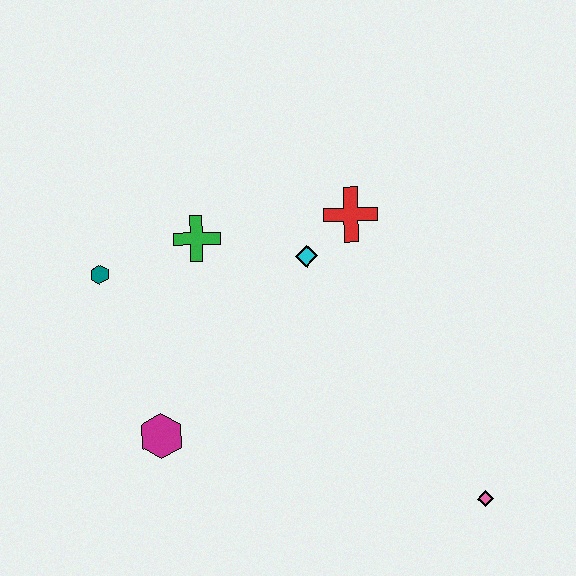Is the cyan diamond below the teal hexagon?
No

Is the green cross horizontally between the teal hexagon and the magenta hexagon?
No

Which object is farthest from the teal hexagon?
The pink diamond is farthest from the teal hexagon.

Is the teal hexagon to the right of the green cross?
No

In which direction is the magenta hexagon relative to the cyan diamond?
The magenta hexagon is below the cyan diamond.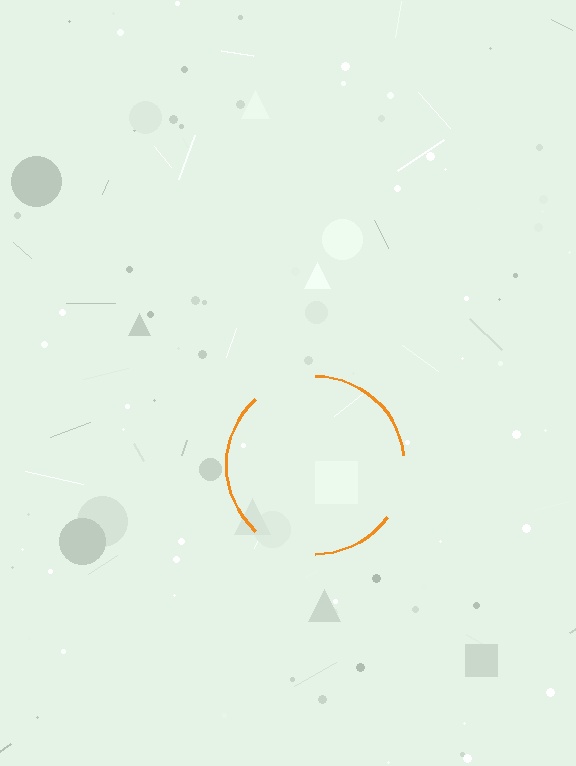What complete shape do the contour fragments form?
The contour fragments form a circle.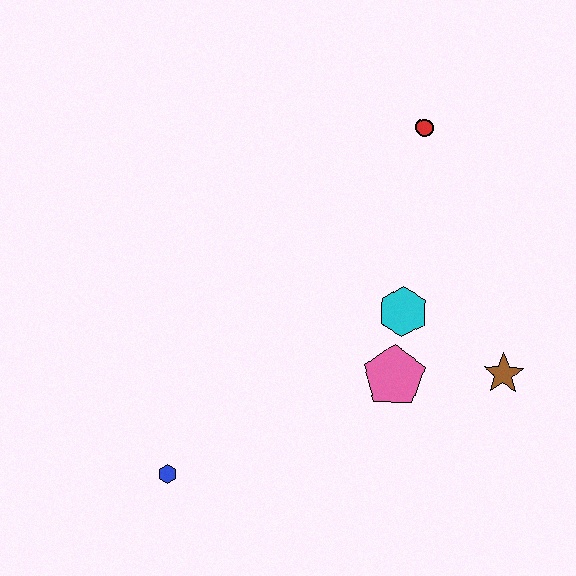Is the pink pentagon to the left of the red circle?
Yes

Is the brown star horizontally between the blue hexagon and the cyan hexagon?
No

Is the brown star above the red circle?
No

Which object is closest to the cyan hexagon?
The pink pentagon is closest to the cyan hexagon.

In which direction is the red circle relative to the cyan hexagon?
The red circle is above the cyan hexagon.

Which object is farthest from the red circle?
The blue hexagon is farthest from the red circle.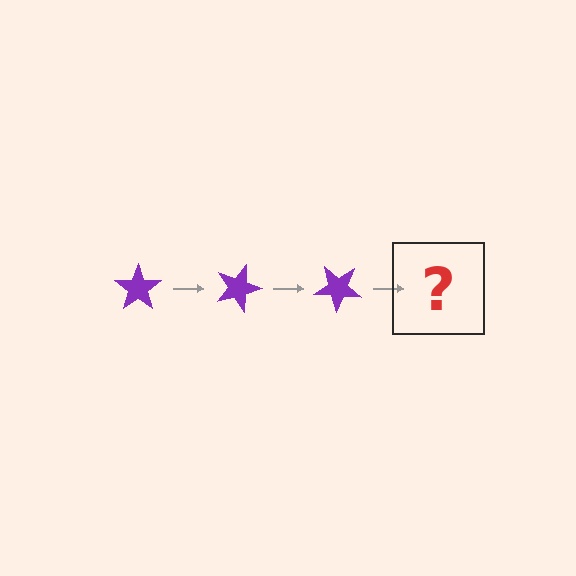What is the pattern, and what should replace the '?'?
The pattern is that the star rotates 20 degrees each step. The '?' should be a purple star rotated 60 degrees.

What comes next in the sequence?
The next element should be a purple star rotated 60 degrees.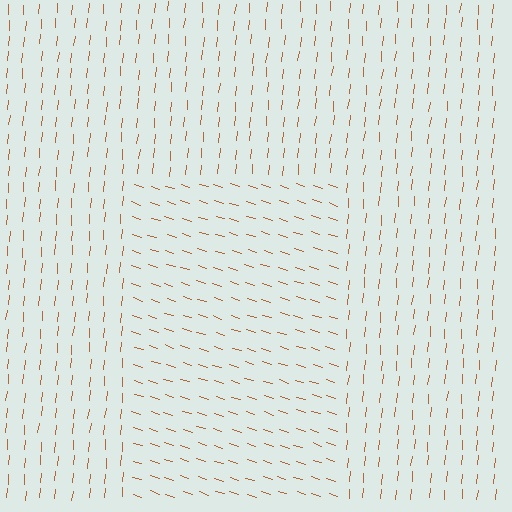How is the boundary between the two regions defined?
The boundary is defined purely by a change in line orientation (approximately 77 degrees difference). All lines are the same color and thickness.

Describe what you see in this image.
The image is filled with small brown line segments. A rectangle region in the image has lines oriented differently from the surrounding lines, creating a visible texture boundary.